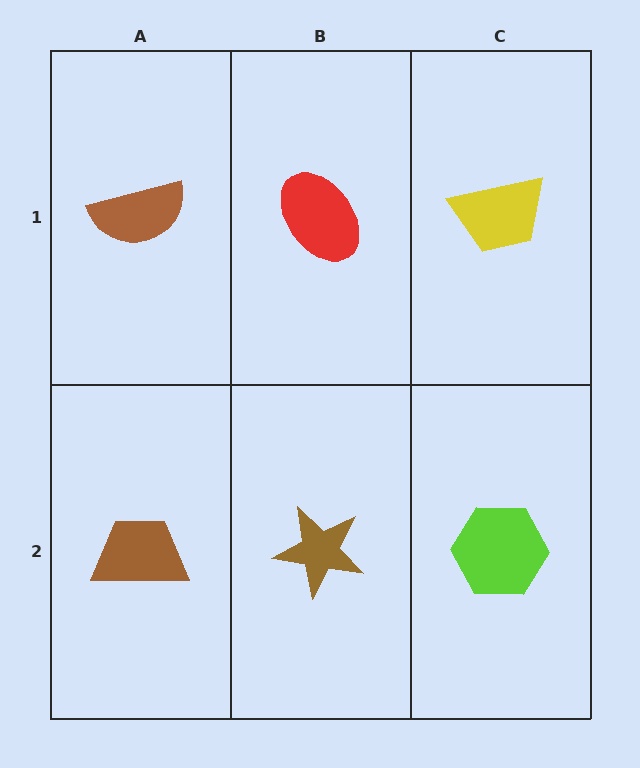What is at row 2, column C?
A lime hexagon.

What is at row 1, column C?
A yellow trapezoid.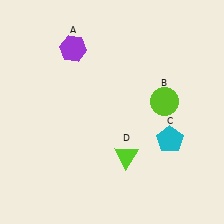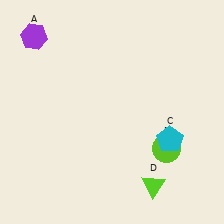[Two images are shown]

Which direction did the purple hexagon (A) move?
The purple hexagon (A) moved left.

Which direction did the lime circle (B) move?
The lime circle (B) moved down.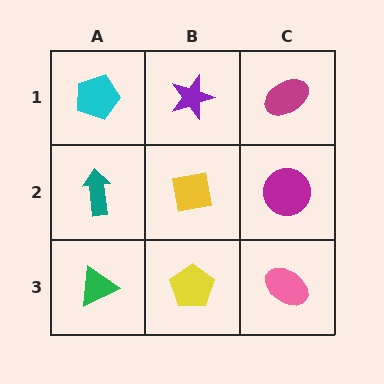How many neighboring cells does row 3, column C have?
2.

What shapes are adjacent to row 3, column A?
A teal arrow (row 2, column A), a yellow pentagon (row 3, column B).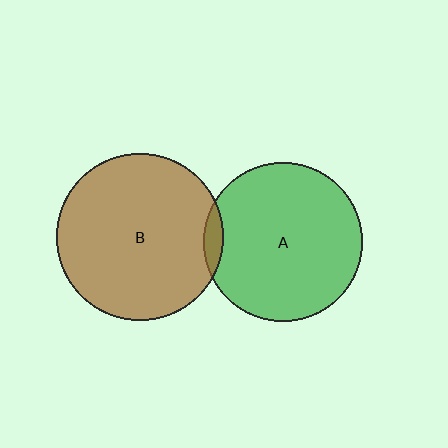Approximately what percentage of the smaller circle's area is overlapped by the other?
Approximately 5%.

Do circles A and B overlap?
Yes.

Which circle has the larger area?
Circle B (brown).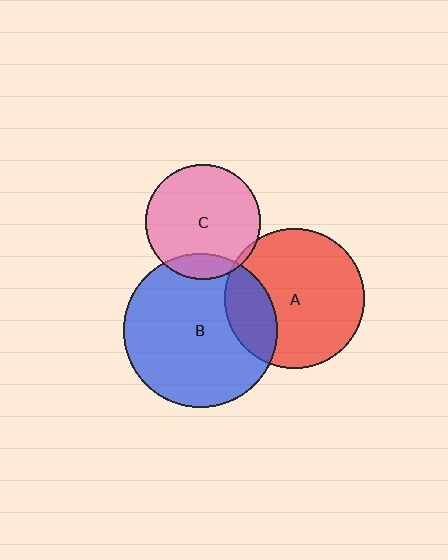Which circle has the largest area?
Circle B (blue).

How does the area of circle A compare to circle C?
Approximately 1.5 times.